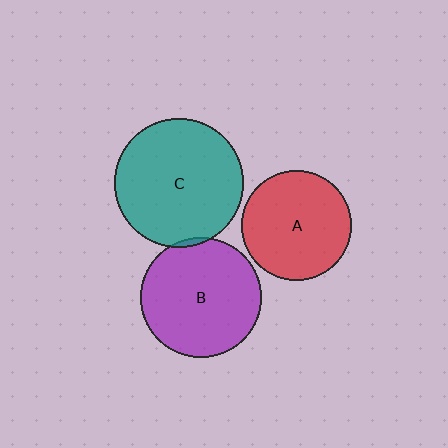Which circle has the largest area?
Circle C (teal).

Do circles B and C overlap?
Yes.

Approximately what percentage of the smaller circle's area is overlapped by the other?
Approximately 5%.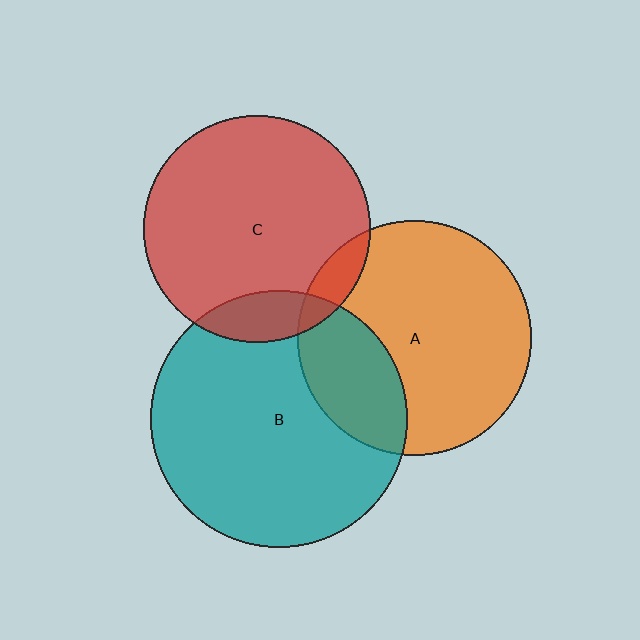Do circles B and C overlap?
Yes.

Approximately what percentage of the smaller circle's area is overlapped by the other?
Approximately 15%.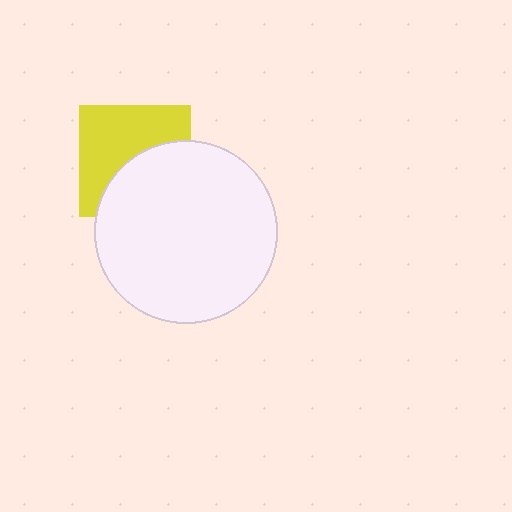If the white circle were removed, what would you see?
You would see the complete yellow square.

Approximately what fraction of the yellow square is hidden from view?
Roughly 46% of the yellow square is hidden behind the white circle.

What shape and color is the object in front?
The object in front is a white circle.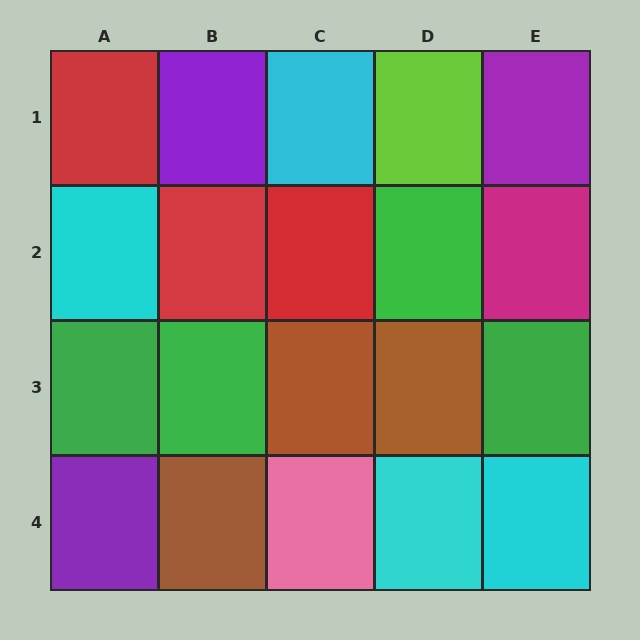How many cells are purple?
3 cells are purple.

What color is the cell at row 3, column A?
Green.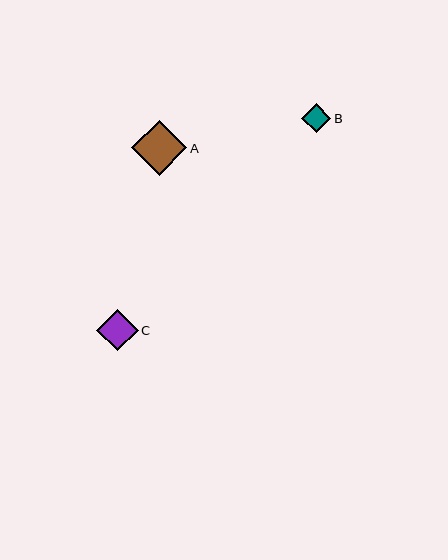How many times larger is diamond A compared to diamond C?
Diamond A is approximately 1.3 times the size of diamond C.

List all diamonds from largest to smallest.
From largest to smallest: A, C, B.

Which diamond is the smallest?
Diamond B is the smallest with a size of approximately 30 pixels.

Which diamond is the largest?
Diamond A is the largest with a size of approximately 55 pixels.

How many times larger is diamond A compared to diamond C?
Diamond A is approximately 1.3 times the size of diamond C.